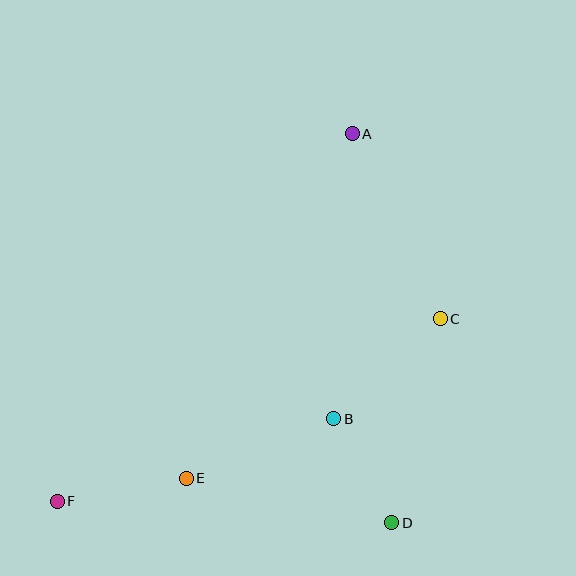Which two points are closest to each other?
Points B and D are closest to each other.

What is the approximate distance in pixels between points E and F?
The distance between E and F is approximately 131 pixels.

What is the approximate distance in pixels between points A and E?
The distance between A and E is approximately 382 pixels.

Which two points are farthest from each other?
Points A and F are farthest from each other.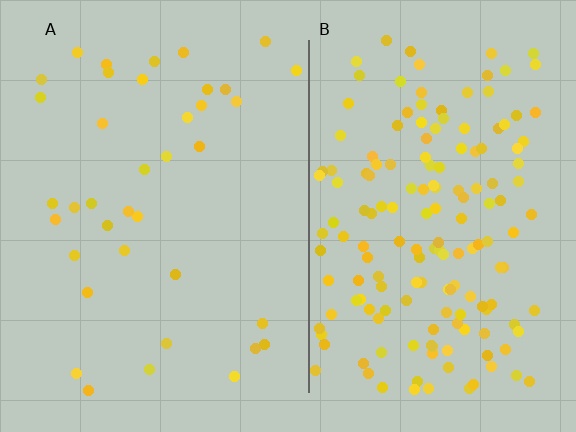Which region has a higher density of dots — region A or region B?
B (the right).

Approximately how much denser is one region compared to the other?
Approximately 4.3× — region B over region A.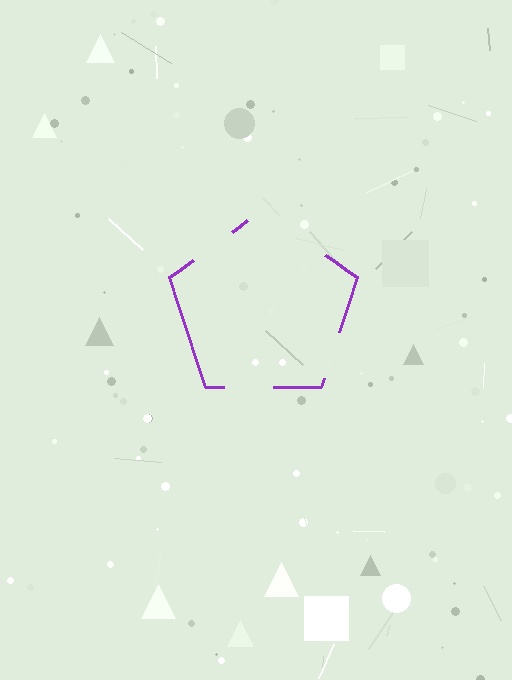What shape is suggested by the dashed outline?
The dashed outline suggests a pentagon.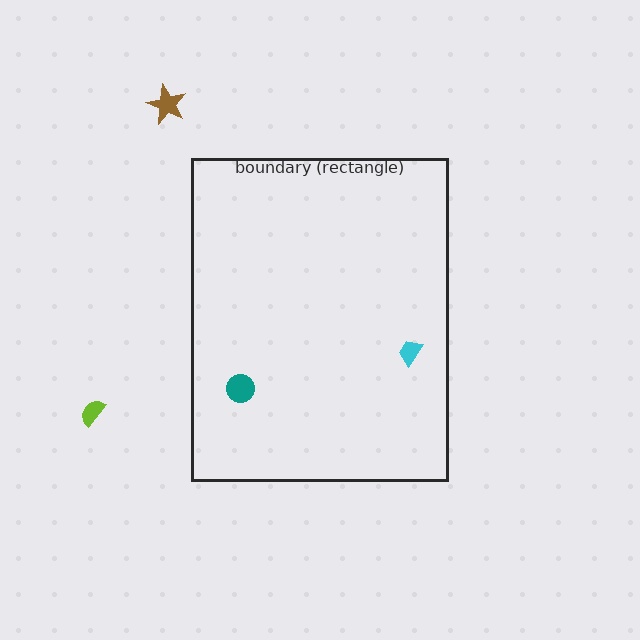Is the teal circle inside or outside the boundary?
Inside.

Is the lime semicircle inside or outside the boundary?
Outside.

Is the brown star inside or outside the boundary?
Outside.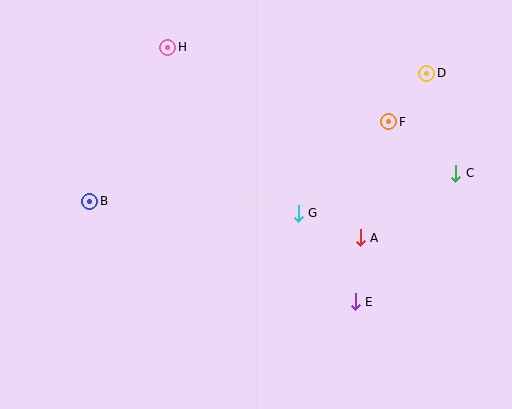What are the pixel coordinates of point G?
Point G is at (298, 213).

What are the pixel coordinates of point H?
Point H is at (168, 47).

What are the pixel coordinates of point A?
Point A is at (360, 238).